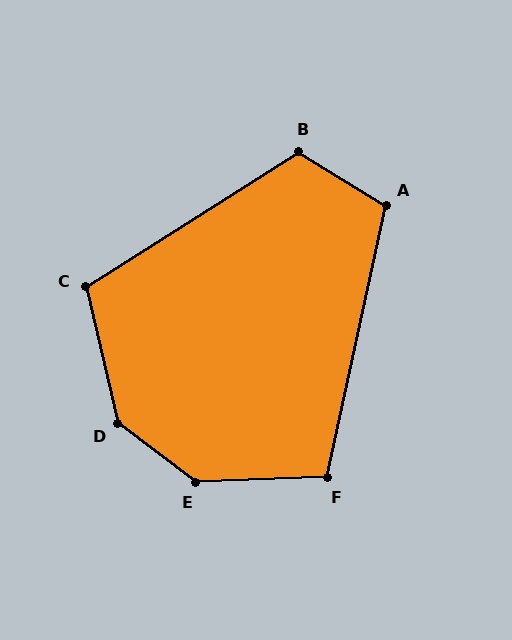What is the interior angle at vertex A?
Approximately 109 degrees (obtuse).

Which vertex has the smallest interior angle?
F, at approximately 104 degrees.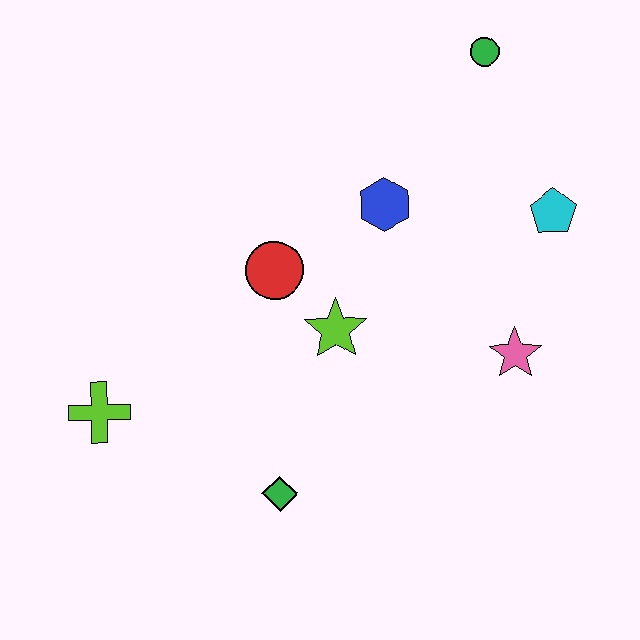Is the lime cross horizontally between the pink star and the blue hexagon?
No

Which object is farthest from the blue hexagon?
The lime cross is farthest from the blue hexagon.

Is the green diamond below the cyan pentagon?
Yes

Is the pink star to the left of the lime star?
No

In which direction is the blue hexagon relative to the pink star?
The blue hexagon is above the pink star.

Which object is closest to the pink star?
The cyan pentagon is closest to the pink star.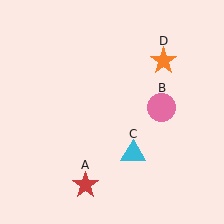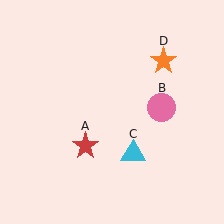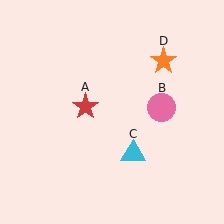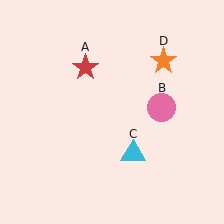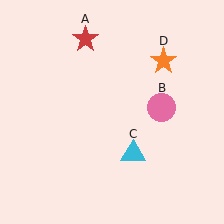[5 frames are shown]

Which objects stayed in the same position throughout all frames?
Pink circle (object B) and cyan triangle (object C) and orange star (object D) remained stationary.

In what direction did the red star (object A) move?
The red star (object A) moved up.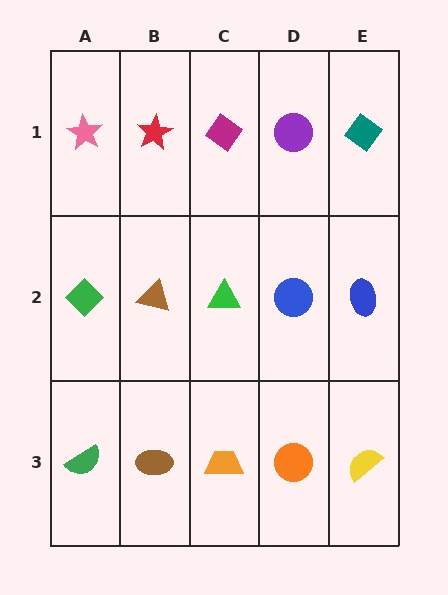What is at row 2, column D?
A blue circle.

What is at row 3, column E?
A yellow semicircle.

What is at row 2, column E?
A blue ellipse.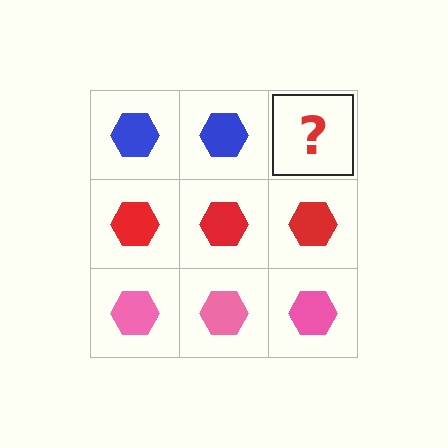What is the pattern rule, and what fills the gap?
The rule is that each row has a consistent color. The gap should be filled with a blue hexagon.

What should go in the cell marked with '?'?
The missing cell should contain a blue hexagon.